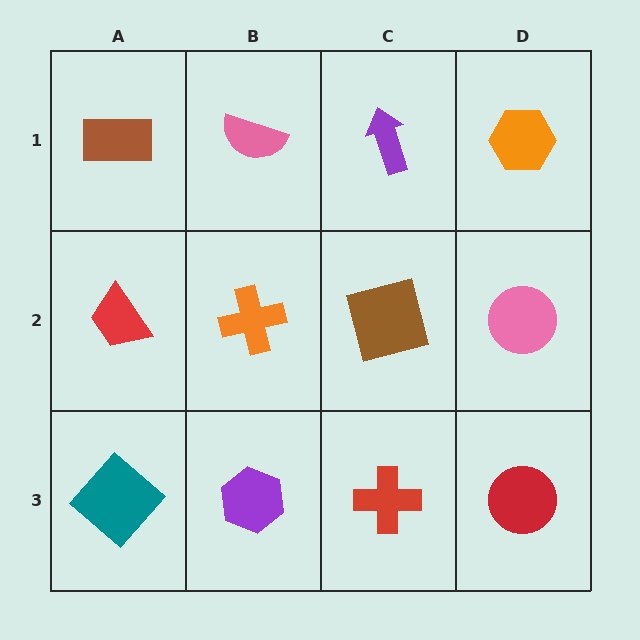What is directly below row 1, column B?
An orange cross.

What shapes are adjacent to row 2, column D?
An orange hexagon (row 1, column D), a red circle (row 3, column D), a brown square (row 2, column C).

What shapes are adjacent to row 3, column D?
A pink circle (row 2, column D), a red cross (row 3, column C).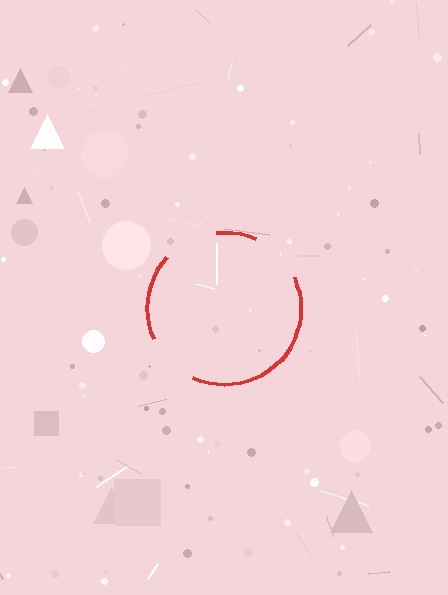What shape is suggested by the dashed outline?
The dashed outline suggests a circle.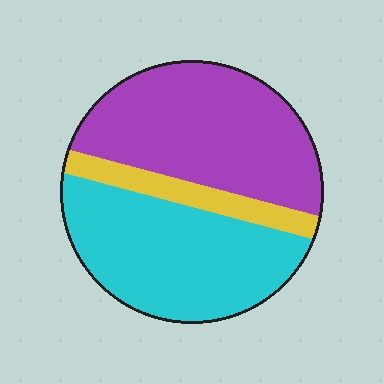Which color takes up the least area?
Yellow, at roughly 10%.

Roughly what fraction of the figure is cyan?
Cyan takes up about two fifths (2/5) of the figure.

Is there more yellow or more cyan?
Cyan.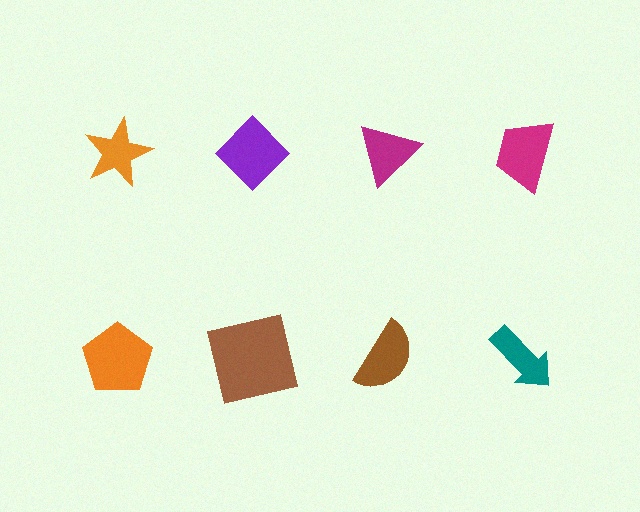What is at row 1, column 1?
An orange star.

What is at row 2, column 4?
A teal arrow.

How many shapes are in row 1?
4 shapes.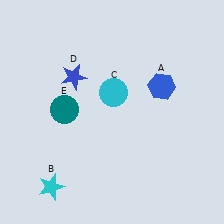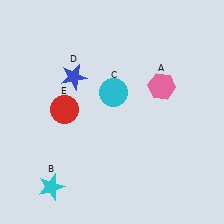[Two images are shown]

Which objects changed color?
A changed from blue to pink. E changed from teal to red.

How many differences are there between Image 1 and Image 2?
There are 2 differences between the two images.